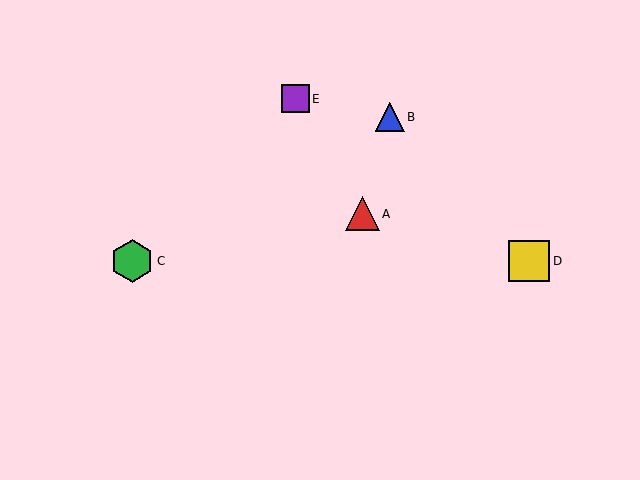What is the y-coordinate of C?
Object C is at y≈261.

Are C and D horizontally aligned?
Yes, both are at y≈261.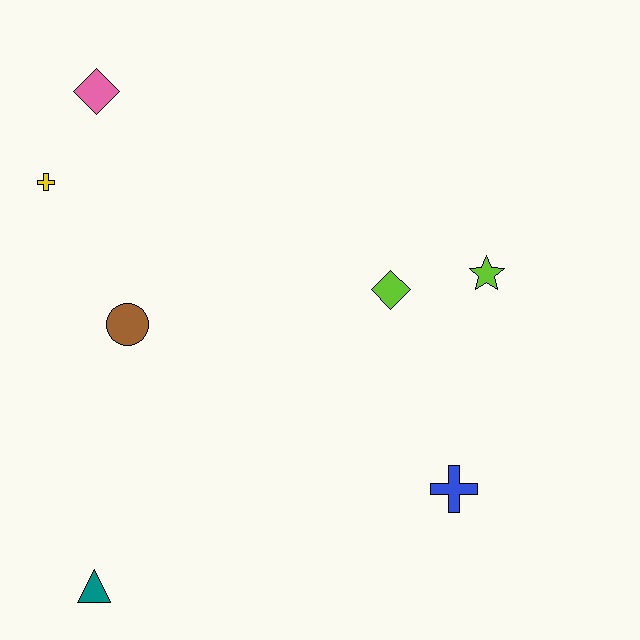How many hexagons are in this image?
There are no hexagons.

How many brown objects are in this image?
There is 1 brown object.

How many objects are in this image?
There are 7 objects.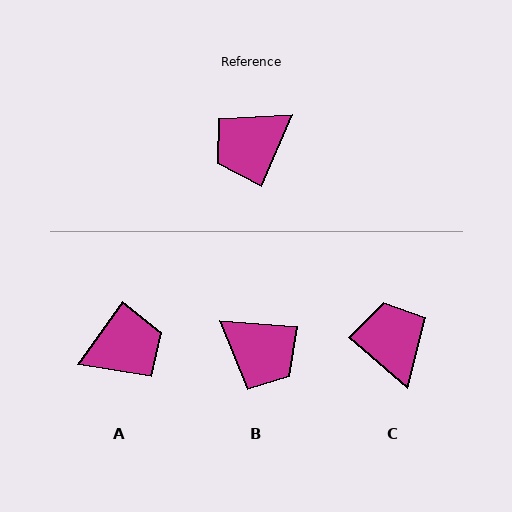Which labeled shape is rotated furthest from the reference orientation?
A, about 168 degrees away.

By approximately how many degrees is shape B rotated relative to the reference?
Approximately 109 degrees counter-clockwise.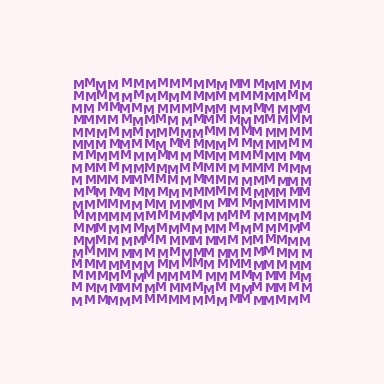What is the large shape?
The large shape is a square.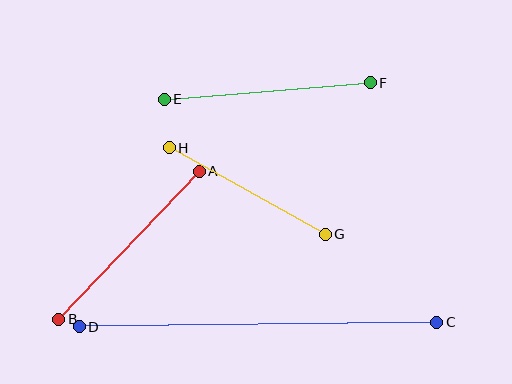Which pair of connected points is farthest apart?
Points C and D are farthest apart.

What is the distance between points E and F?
The distance is approximately 207 pixels.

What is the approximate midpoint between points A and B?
The midpoint is at approximately (129, 245) pixels.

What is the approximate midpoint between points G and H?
The midpoint is at approximately (247, 191) pixels.